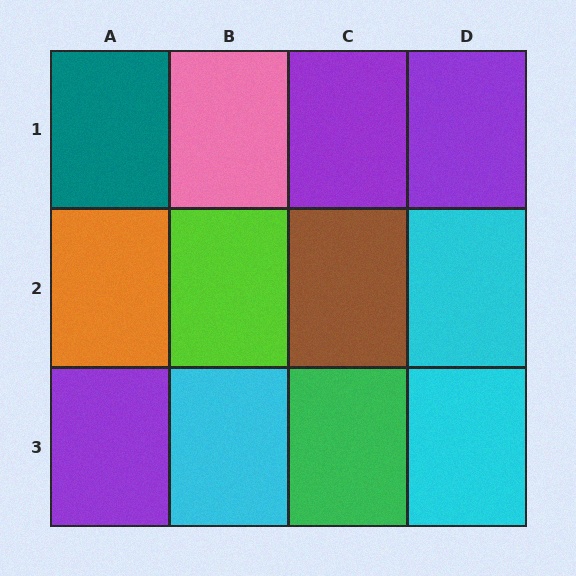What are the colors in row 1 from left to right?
Teal, pink, purple, purple.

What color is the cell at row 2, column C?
Brown.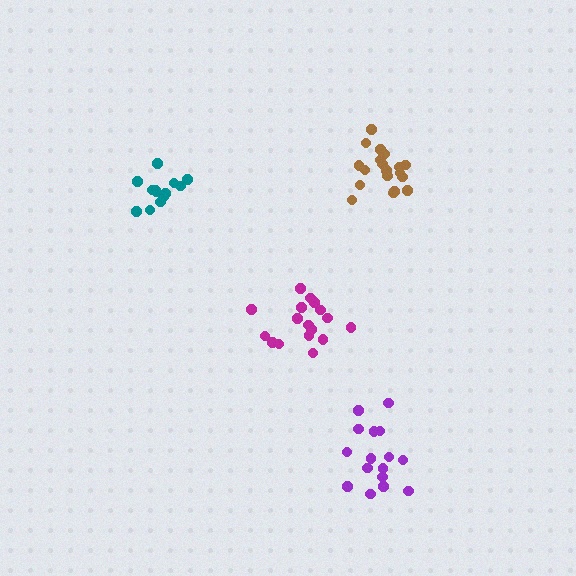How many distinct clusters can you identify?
There are 4 distinct clusters.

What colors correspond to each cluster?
The clusters are colored: teal, purple, brown, magenta.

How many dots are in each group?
Group 1: 13 dots, Group 2: 16 dots, Group 3: 19 dots, Group 4: 17 dots (65 total).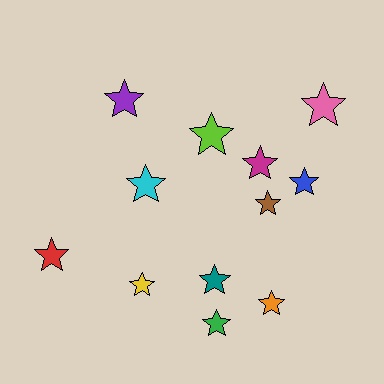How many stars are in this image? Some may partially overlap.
There are 12 stars.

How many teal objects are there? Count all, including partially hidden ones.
There is 1 teal object.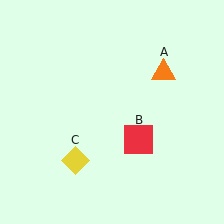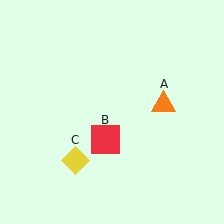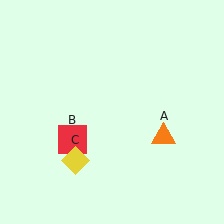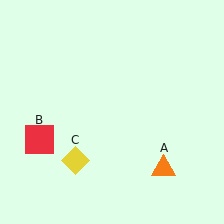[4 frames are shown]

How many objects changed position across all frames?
2 objects changed position: orange triangle (object A), red square (object B).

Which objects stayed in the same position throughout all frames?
Yellow diamond (object C) remained stationary.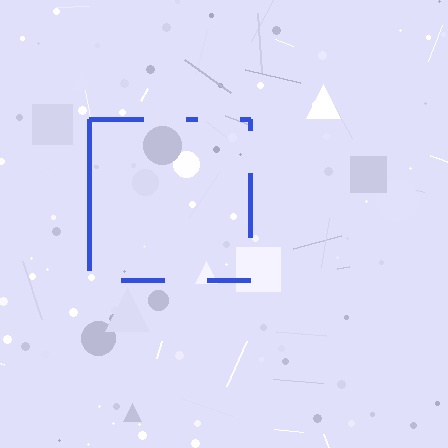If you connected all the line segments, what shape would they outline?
They would outline a square.